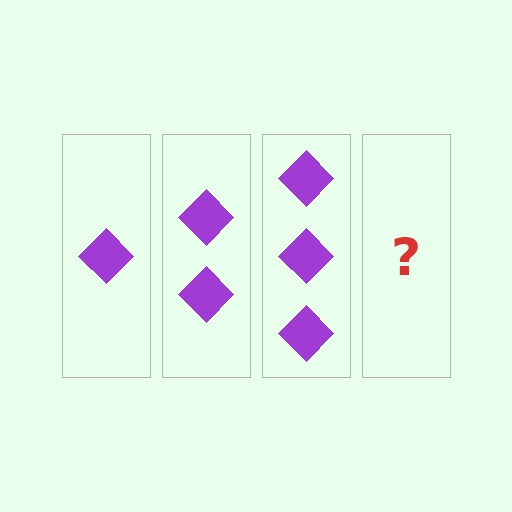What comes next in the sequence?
The next element should be 4 diamonds.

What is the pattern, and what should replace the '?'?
The pattern is that each step adds one more diamond. The '?' should be 4 diamonds.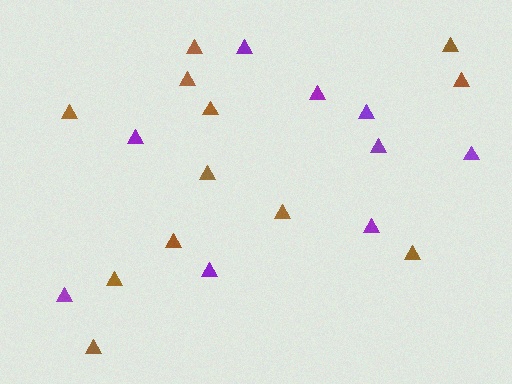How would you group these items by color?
There are 2 groups: one group of purple triangles (9) and one group of brown triangles (12).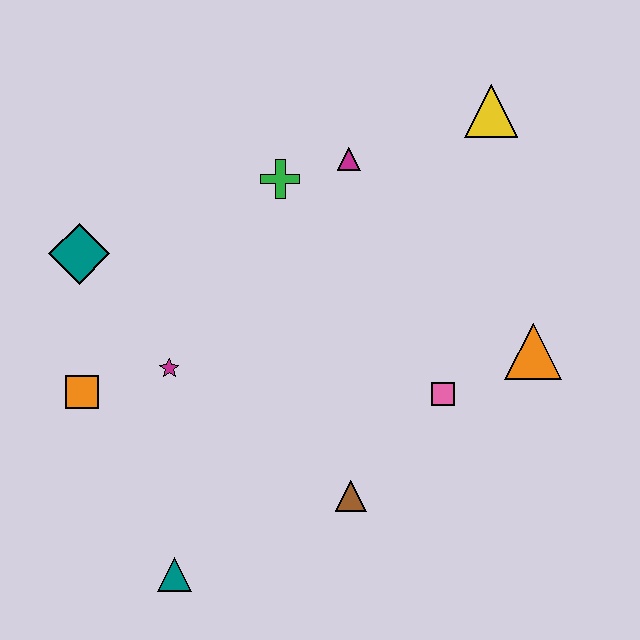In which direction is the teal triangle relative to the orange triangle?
The teal triangle is to the left of the orange triangle.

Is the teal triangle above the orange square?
No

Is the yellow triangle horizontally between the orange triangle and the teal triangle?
Yes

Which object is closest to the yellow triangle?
The magenta triangle is closest to the yellow triangle.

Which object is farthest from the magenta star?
The yellow triangle is farthest from the magenta star.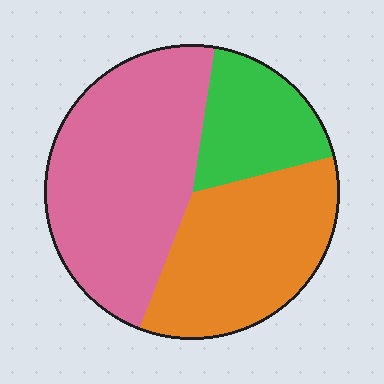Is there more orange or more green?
Orange.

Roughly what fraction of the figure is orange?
Orange covers around 35% of the figure.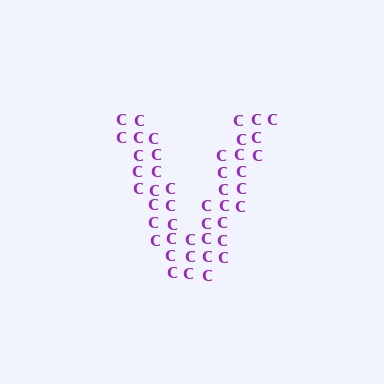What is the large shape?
The large shape is the letter V.